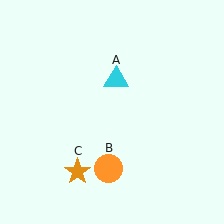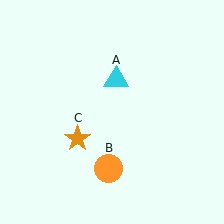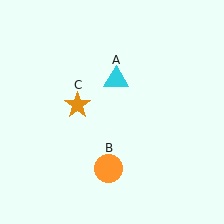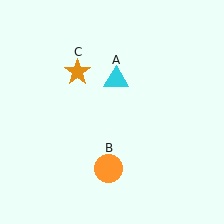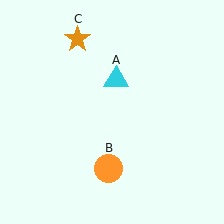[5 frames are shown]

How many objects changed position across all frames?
1 object changed position: orange star (object C).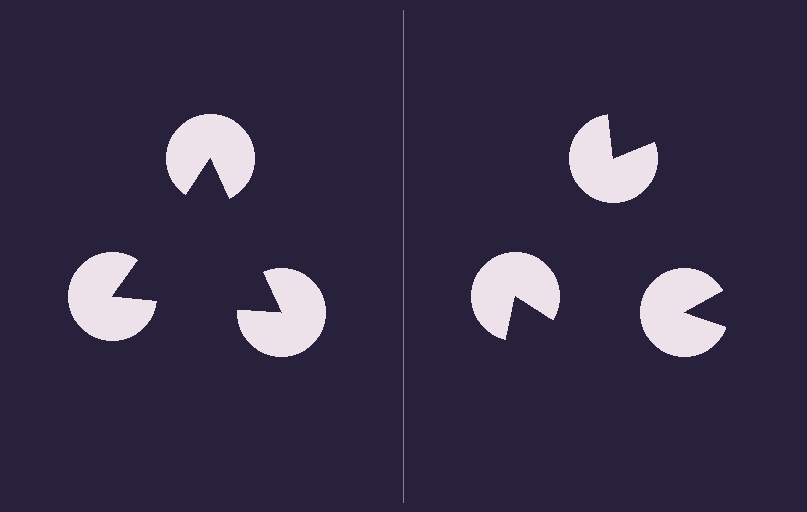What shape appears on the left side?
An illusory triangle.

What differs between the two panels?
The pac-man discs are positioned identically on both sides; only the wedge orientations differ. On the left they align to a triangle; on the right they are misaligned.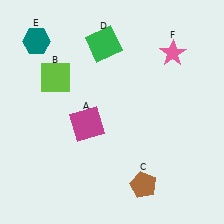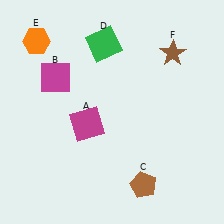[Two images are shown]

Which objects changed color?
B changed from lime to magenta. E changed from teal to orange. F changed from pink to brown.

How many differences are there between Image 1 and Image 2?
There are 3 differences between the two images.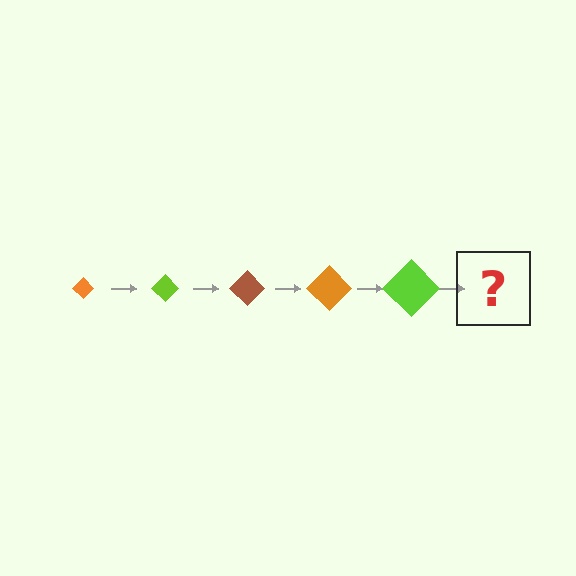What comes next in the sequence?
The next element should be a brown diamond, larger than the previous one.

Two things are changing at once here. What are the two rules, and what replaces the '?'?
The two rules are that the diamond grows larger each step and the color cycles through orange, lime, and brown. The '?' should be a brown diamond, larger than the previous one.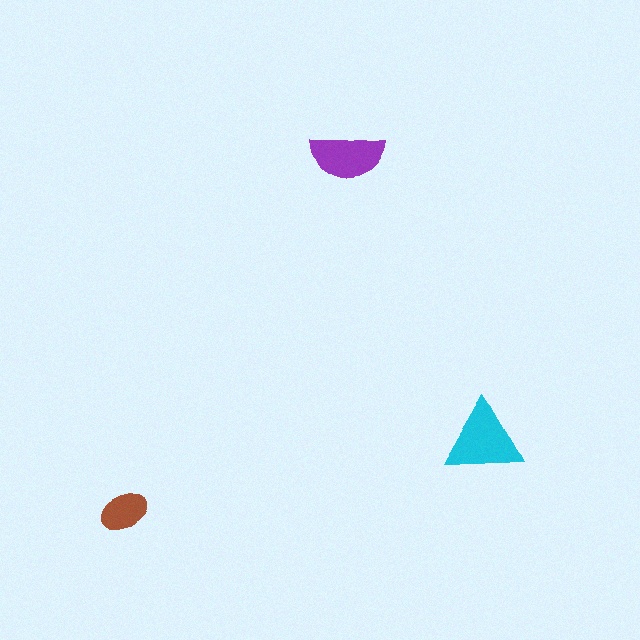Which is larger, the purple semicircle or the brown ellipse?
The purple semicircle.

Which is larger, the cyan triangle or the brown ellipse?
The cyan triangle.